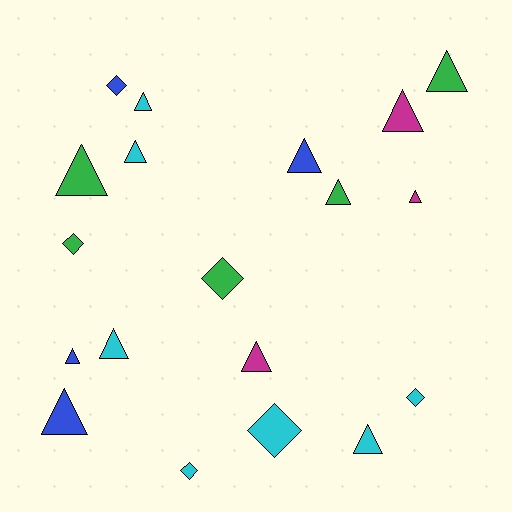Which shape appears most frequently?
Triangle, with 13 objects.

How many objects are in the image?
There are 19 objects.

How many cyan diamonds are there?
There are 3 cyan diamonds.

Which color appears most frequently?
Cyan, with 7 objects.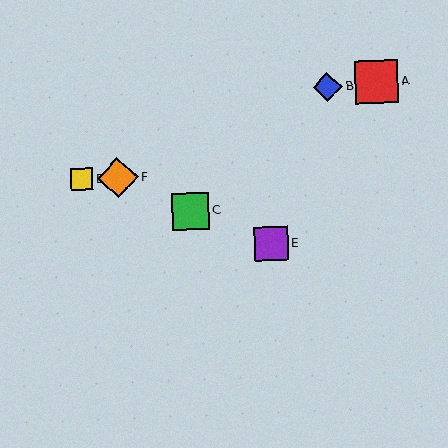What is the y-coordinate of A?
Object A is at y≈82.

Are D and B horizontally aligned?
No, D is at y≈179 and B is at y≈87.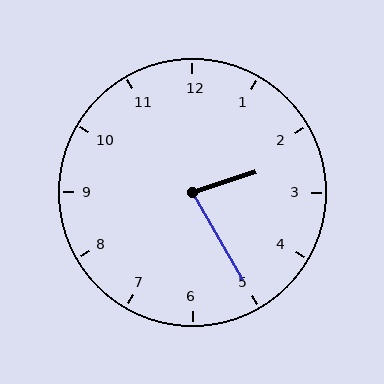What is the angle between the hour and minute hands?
Approximately 78 degrees.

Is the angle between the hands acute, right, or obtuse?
It is acute.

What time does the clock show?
2:25.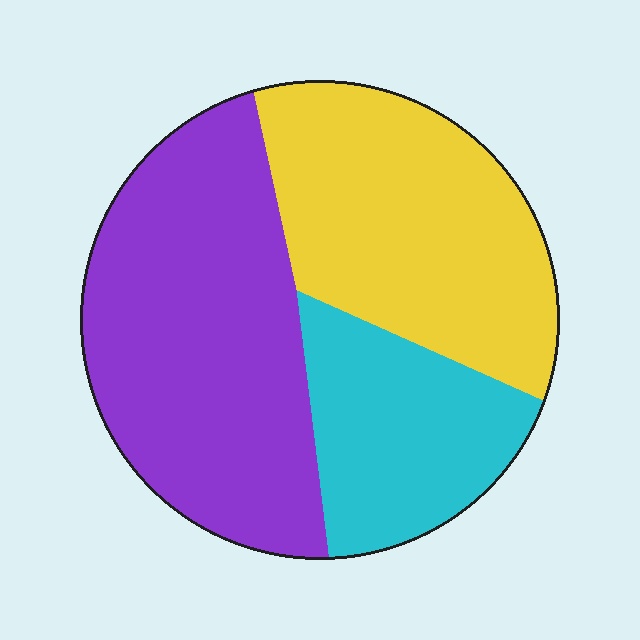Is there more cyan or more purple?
Purple.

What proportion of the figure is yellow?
Yellow covers 35% of the figure.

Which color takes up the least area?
Cyan, at roughly 20%.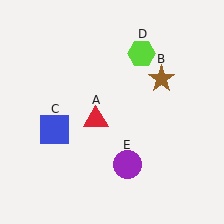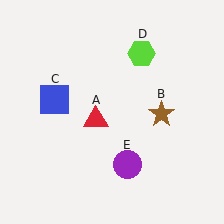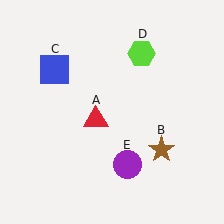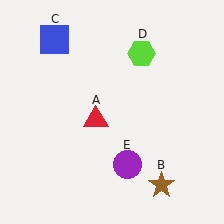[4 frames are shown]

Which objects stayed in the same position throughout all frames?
Red triangle (object A) and lime hexagon (object D) and purple circle (object E) remained stationary.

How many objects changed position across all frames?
2 objects changed position: brown star (object B), blue square (object C).